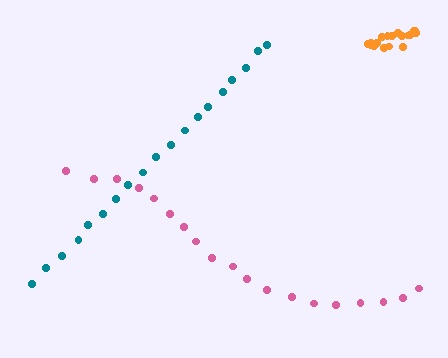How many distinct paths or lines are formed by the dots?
There are 3 distinct paths.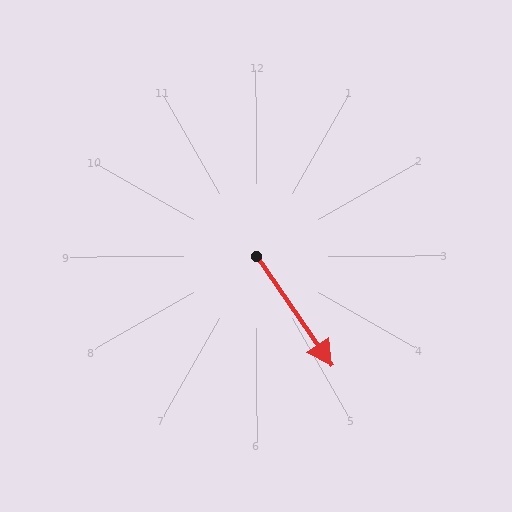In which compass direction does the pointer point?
Southeast.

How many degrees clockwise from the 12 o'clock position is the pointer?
Approximately 145 degrees.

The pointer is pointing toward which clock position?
Roughly 5 o'clock.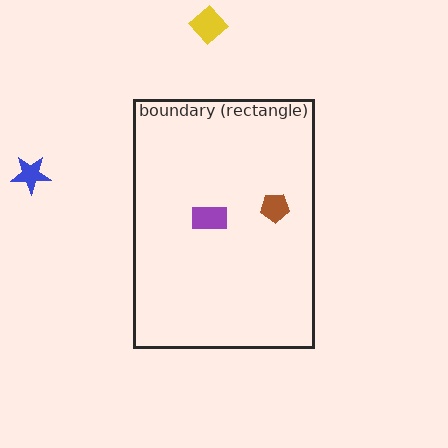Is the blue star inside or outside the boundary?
Outside.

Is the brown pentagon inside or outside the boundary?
Inside.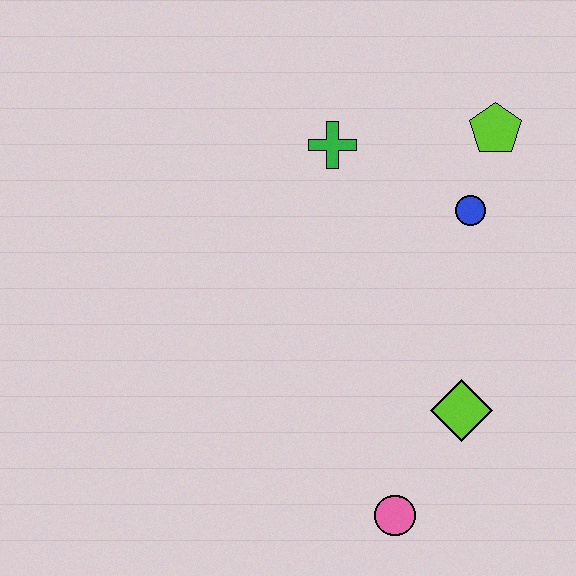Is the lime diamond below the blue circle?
Yes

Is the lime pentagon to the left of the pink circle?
No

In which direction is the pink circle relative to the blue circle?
The pink circle is below the blue circle.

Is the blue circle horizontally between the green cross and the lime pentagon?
Yes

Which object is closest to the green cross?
The blue circle is closest to the green cross.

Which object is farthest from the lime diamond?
The green cross is farthest from the lime diamond.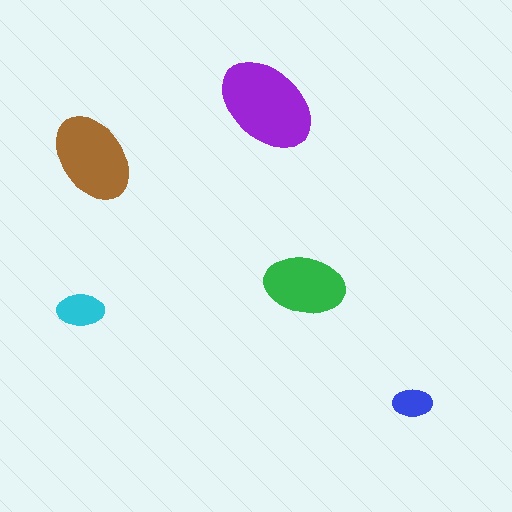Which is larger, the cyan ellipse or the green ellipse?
The green one.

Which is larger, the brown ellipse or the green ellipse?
The brown one.